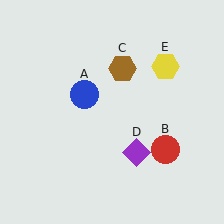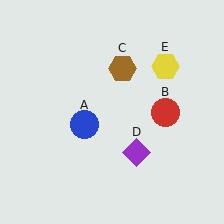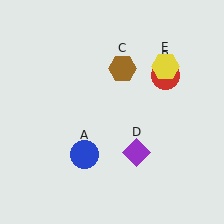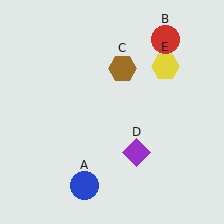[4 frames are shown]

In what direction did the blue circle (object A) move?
The blue circle (object A) moved down.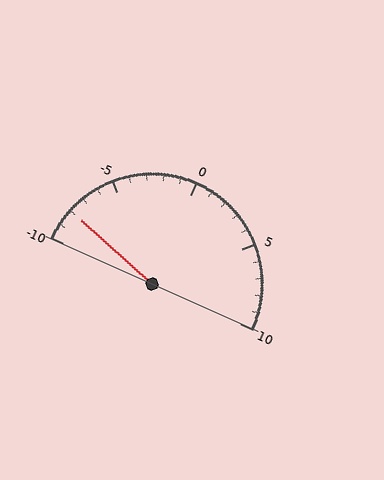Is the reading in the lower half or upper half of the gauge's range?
The reading is in the lower half of the range (-10 to 10).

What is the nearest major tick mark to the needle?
The nearest major tick mark is -10.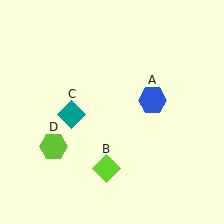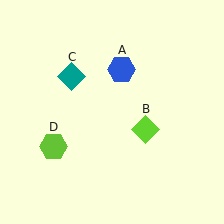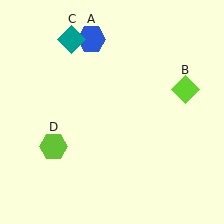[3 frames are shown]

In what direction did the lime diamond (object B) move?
The lime diamond (object B) moved up and to the right.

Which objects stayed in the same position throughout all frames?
Lime hexagon (object D) remained stationary.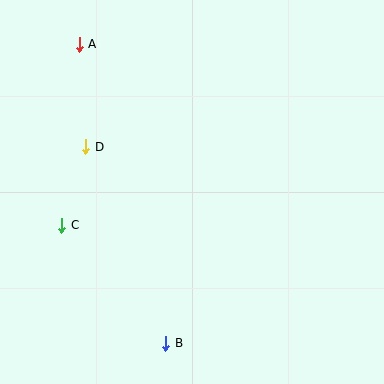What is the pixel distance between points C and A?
The distance between C and A is 182 pixels.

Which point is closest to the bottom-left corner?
Point C is closest to the bottom-left corner.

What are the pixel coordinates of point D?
Point D is at (86, 147).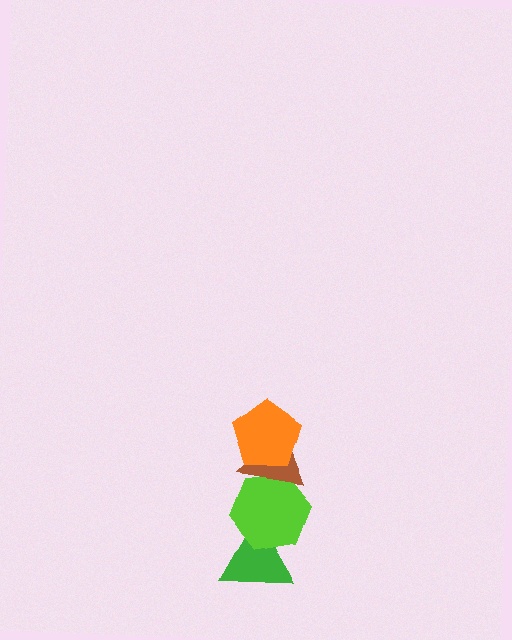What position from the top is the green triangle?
The green triangle is 4th from the top.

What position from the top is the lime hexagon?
The lime hexagon is 3rd from the top.